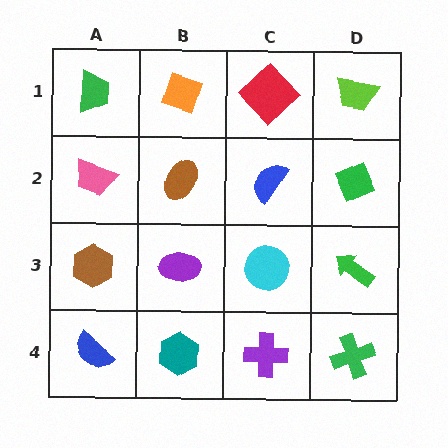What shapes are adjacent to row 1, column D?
A green diamond (row 2, column D), a red diamond (row 1, column C).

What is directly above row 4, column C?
A cyan circle.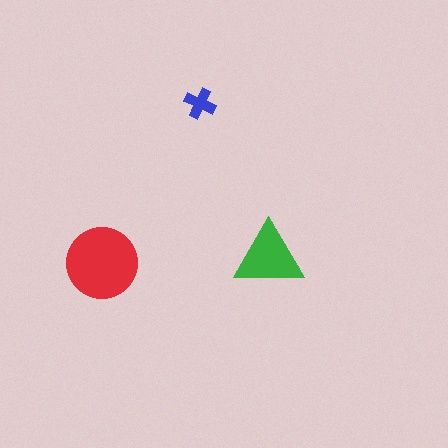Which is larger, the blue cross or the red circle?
The red circle.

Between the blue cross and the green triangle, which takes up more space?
The green triangle.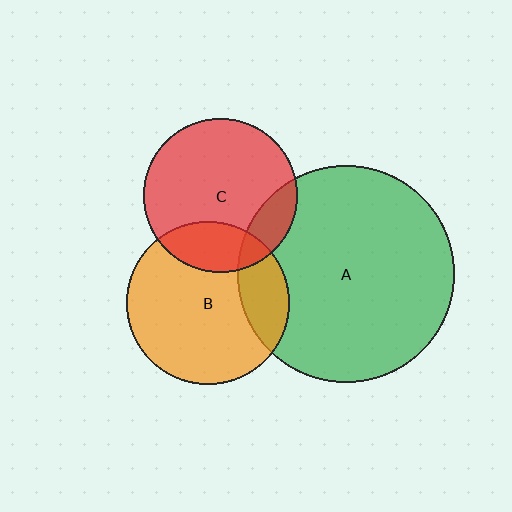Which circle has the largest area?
Circle A (green).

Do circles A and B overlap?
Yes.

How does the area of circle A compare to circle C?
Approximately 2.0 times.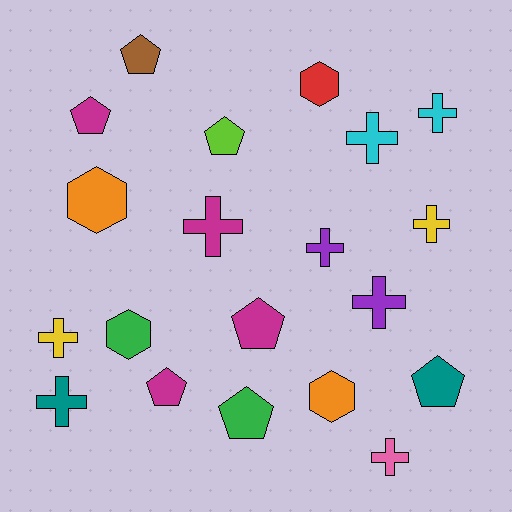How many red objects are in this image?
There is 1 red object.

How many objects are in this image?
There are 20 objects.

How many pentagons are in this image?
There are 7 pentagons.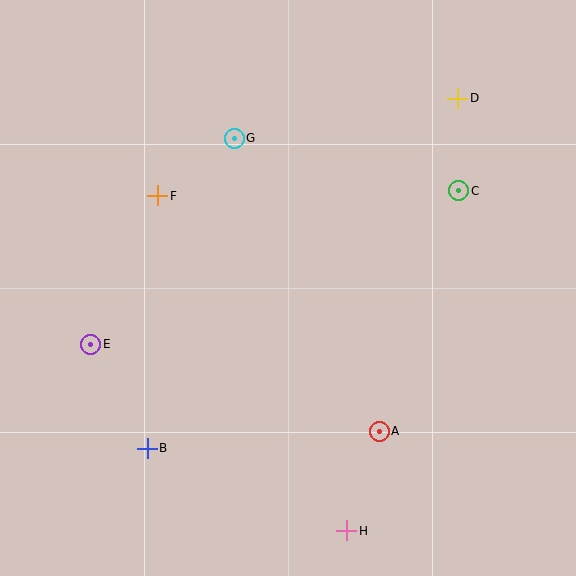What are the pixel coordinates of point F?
Point F is at (158, 196).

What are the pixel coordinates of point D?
Point D is at (458, 98).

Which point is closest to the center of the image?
Point G at (234, 138) is closest to the center.